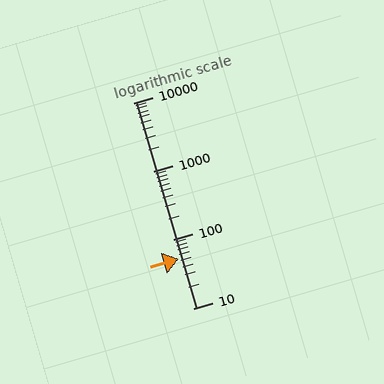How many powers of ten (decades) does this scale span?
The scale spans 3 decades, from 10 to 10000.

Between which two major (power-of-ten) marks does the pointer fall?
The pointer is between 10 and 100.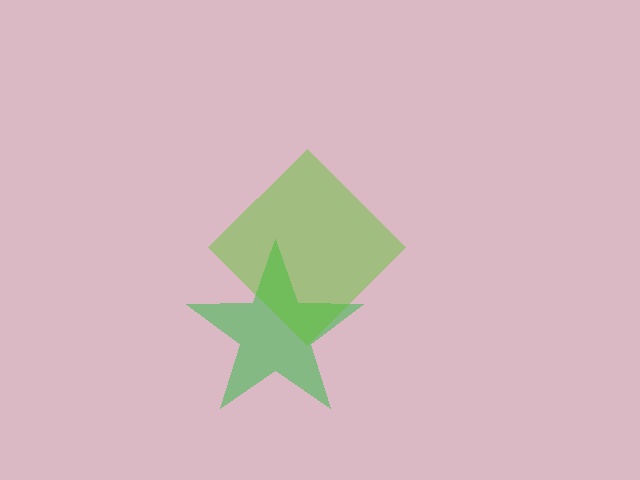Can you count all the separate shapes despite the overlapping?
Yes, there are 2 separate shapes.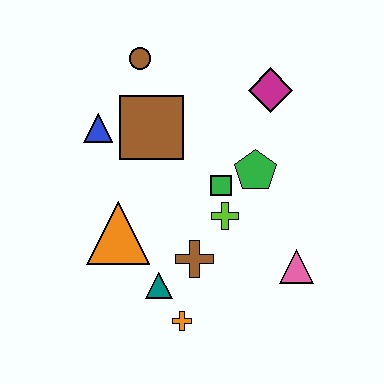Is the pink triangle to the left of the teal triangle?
No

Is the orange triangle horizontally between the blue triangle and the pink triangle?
Yes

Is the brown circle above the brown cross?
Yes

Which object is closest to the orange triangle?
The teal triangle is closest to the orange triangle.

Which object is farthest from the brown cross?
The brown circle is farthest from the brown cross.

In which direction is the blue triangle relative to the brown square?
The blue triangle is to the left of the brown square.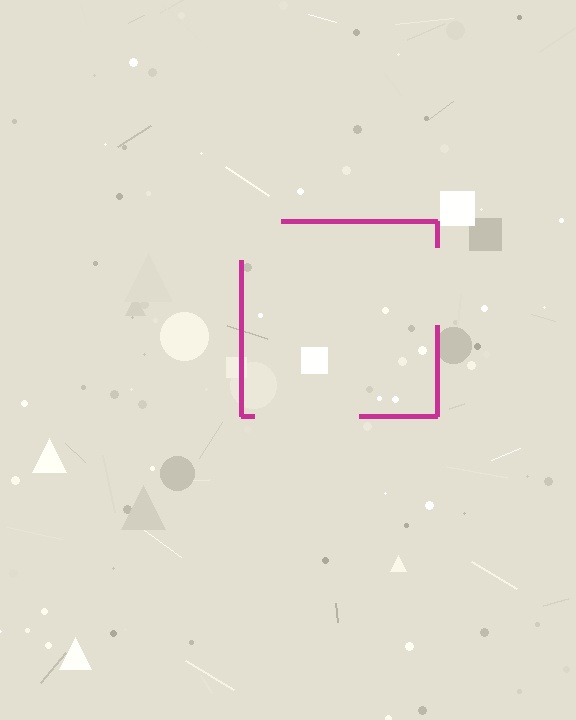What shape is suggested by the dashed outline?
The dashed outline suggests a square.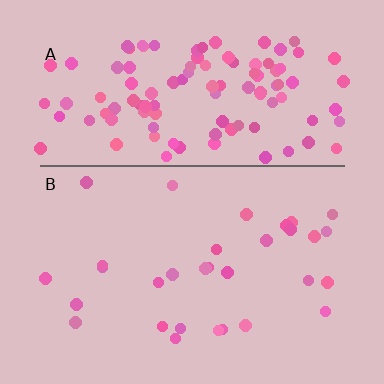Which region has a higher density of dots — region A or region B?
A (the top).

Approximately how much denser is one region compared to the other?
Approximately 3.8× — region A over region B.